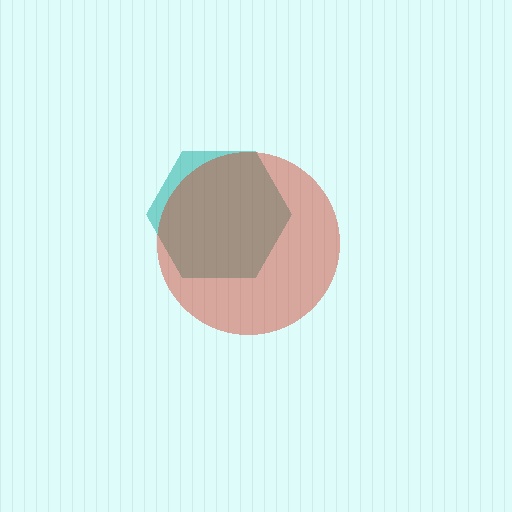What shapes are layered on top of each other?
The layered shapes are: a teal hexagon, a red circle.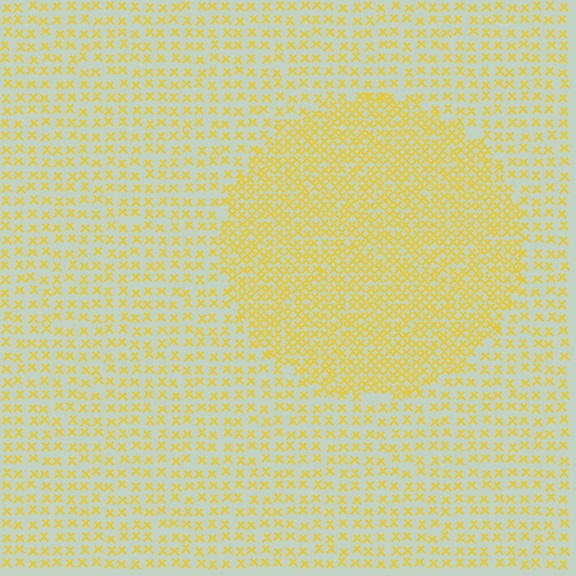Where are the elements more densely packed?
The elements are more densely packed inside the circle boundary.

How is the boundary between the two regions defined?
The boundary is defined by a change in element density (approximately 2.0x ratio). All elements are the same color, size, and shape.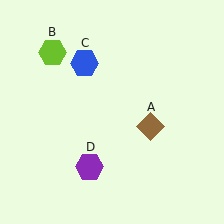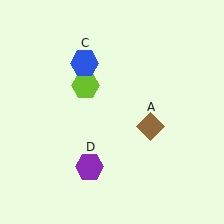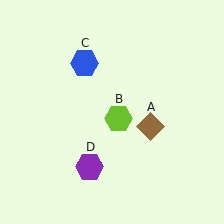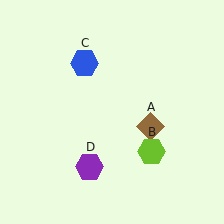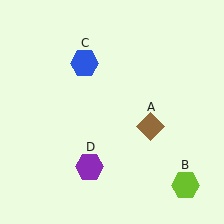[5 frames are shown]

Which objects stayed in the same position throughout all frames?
Brown diamond (object A) and blue hexagon (object C) and purple hexagon (object D) remained stationary.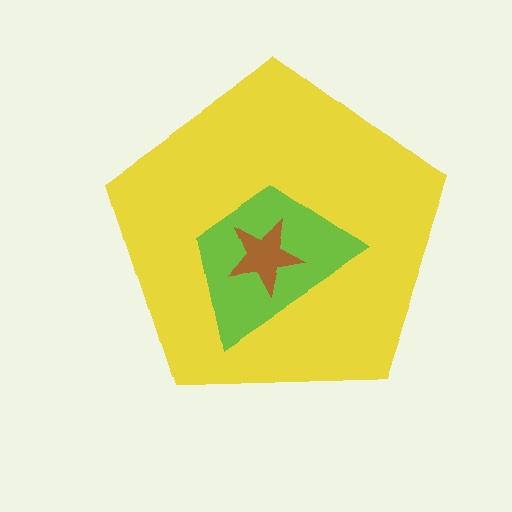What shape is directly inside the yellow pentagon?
The lime trapezoid.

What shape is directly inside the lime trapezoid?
The brown star.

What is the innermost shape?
The brown star.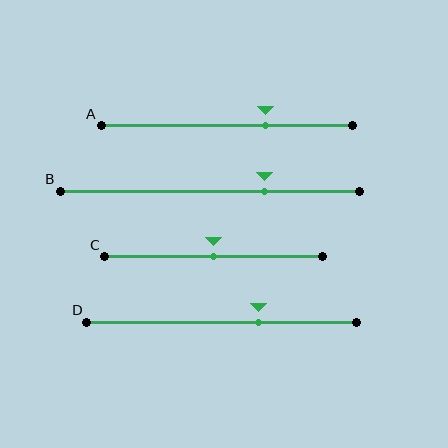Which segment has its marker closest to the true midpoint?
Segment C has its marker closest to the true midpoint.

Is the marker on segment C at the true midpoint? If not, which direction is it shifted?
Yes, the marker on segment C is at the true midpoint.